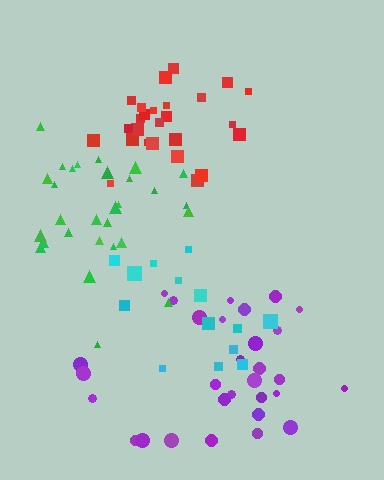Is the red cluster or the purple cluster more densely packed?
Red.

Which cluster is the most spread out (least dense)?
Purple.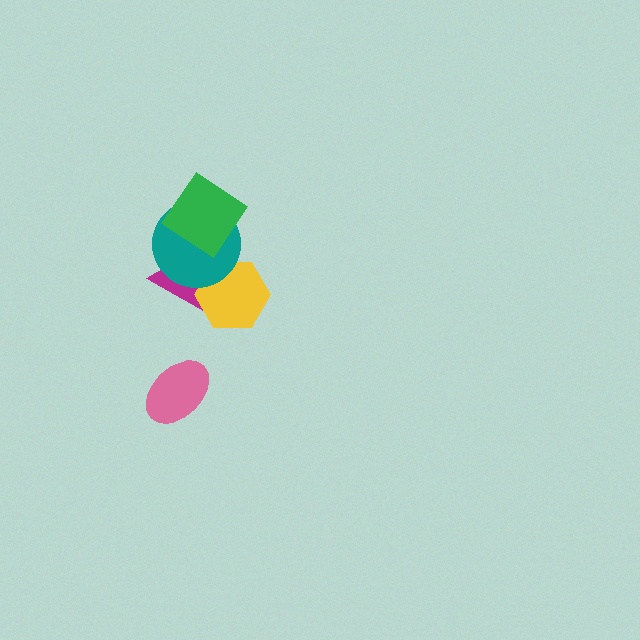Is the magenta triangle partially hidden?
Yes, it is partially covered by another shape.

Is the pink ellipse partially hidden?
No, no other shape covers it.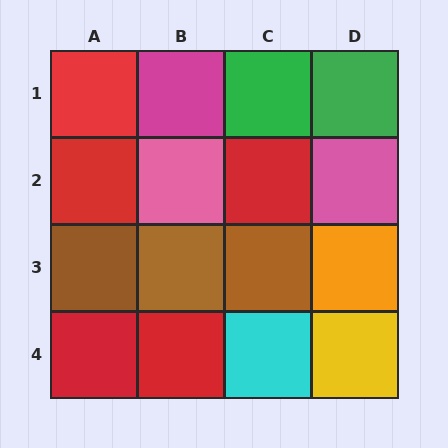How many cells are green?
2 cells are green.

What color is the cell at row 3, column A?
Brown.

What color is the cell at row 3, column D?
Orange.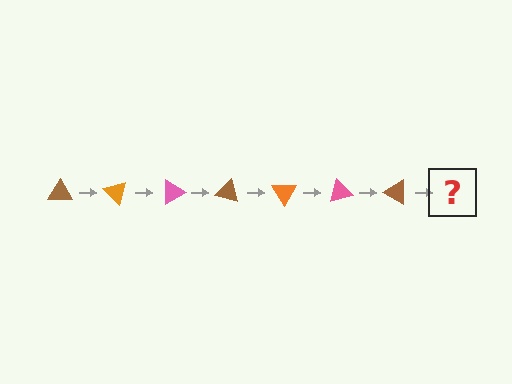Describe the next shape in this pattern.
It should be an orange triangle, rotated 315 degrees from the start.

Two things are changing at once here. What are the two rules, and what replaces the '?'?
The two rules are that it rotates 45 degrees each step and the color cycles through brown, orange, and pink. The '?' should be an orange triangle, rotated 315 degrees from the start.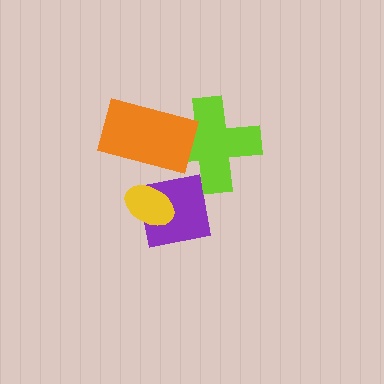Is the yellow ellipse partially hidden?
No, no other shape covers it.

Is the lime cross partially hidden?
Yes, it is partially covered by another shape.